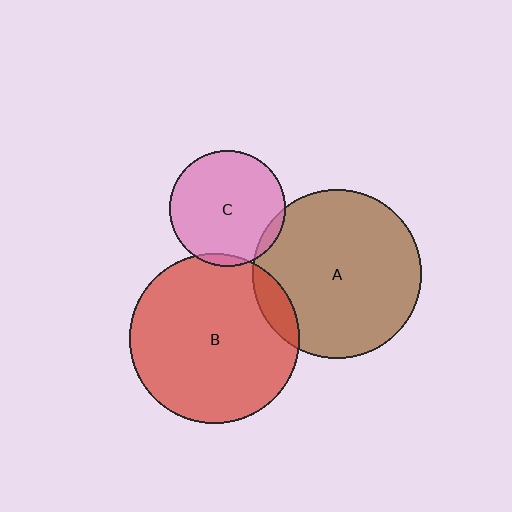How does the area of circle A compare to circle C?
Approximately 2.1 times.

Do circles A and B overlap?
Yes.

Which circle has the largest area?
Circle B (red).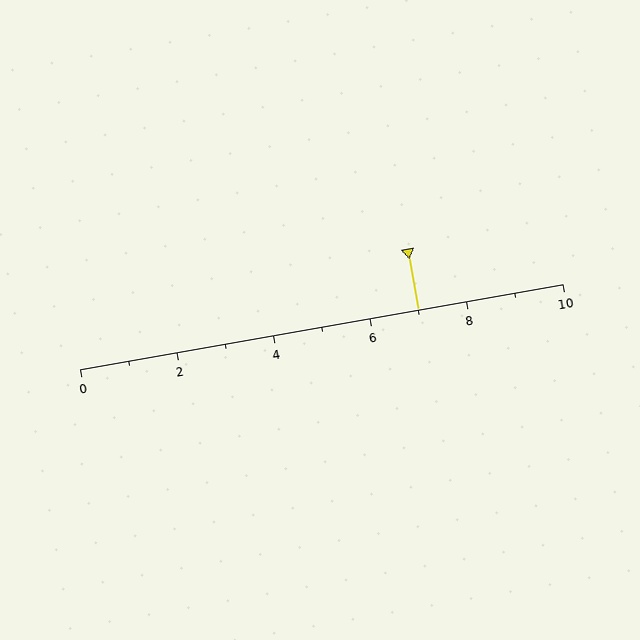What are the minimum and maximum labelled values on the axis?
The axis runs from 0 to 10.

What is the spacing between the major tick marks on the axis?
The major ticks are spaced 2 apart.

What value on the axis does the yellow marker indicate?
The marker indicates approximately 7.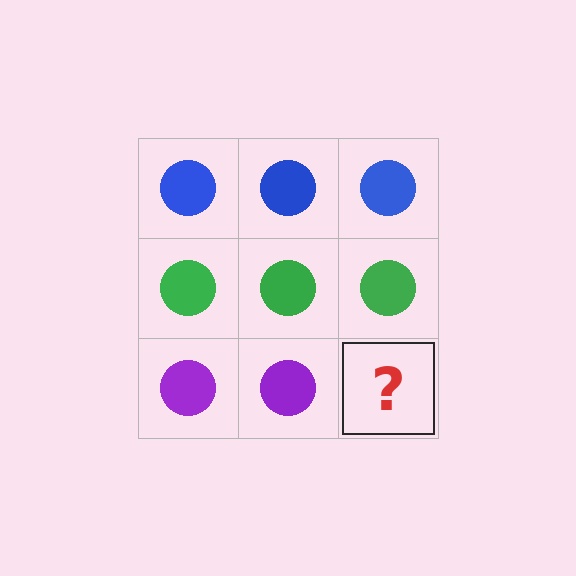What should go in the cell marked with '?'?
The missing cell should contain a purple circle.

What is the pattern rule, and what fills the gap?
The rule is that each row has a consistent color. The gap should be filled with a purple circle.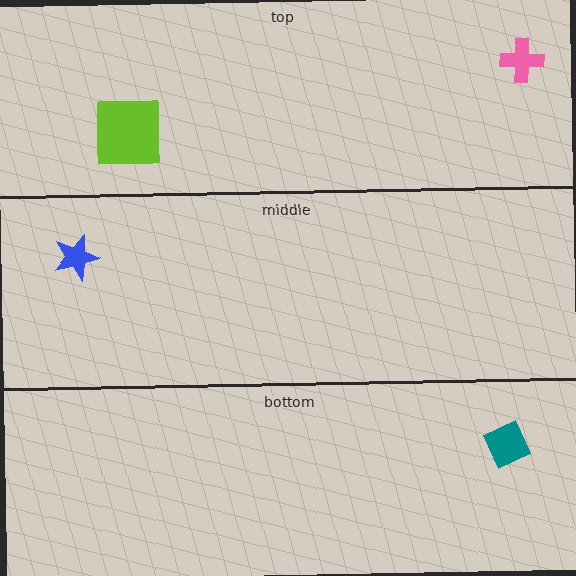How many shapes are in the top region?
2.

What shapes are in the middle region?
The blue star.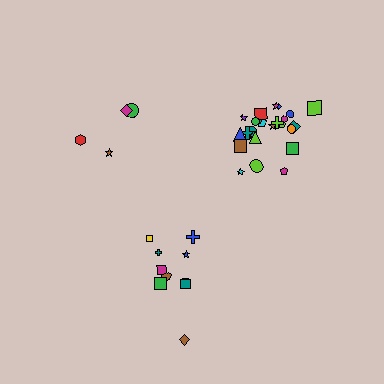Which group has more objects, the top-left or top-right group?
The top-right group.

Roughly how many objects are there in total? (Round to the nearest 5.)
Roughly 40 objects in total.